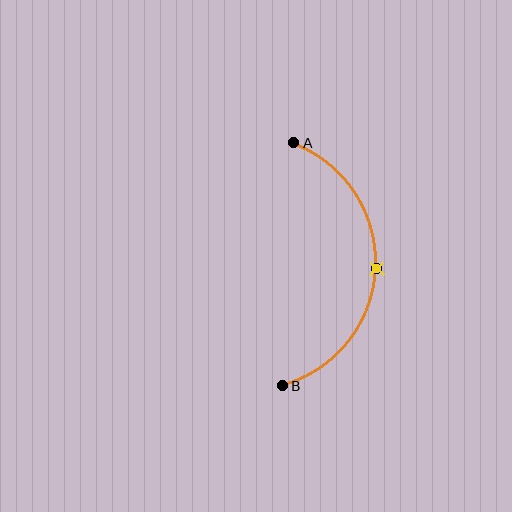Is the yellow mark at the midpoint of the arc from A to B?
Yes. The yellow mark lies on the arc at equal arc-length from both A and B — it is the arc midpoint.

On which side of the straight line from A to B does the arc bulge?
The arc bulges to the right of the straight line connecting A and B.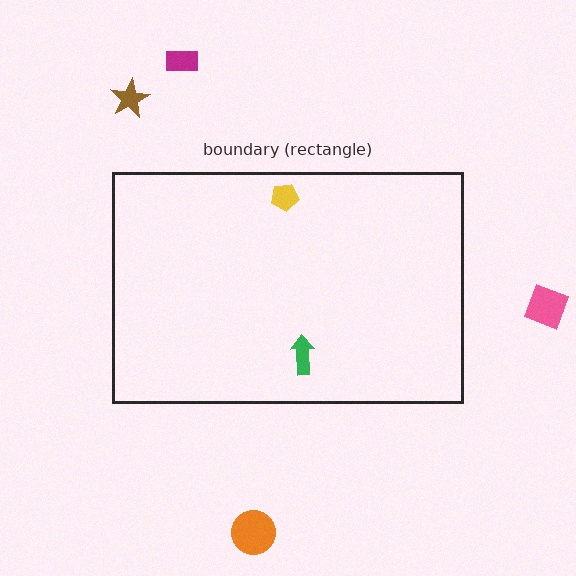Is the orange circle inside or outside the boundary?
Outside.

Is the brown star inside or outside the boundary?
Outside.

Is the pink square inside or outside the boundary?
Outside.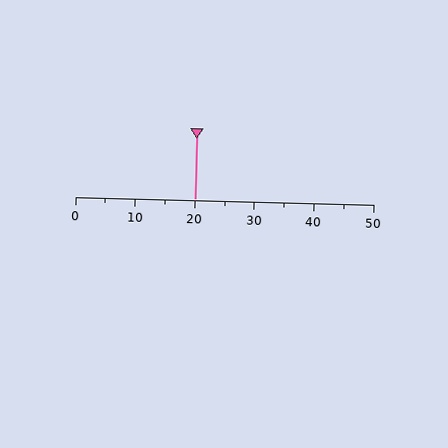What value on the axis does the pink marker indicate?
The marker indicates approximately 20.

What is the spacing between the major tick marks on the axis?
The major ticks are spaced 10 apart.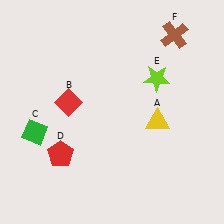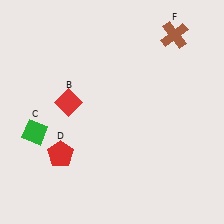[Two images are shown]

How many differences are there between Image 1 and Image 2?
There are 2 differences between the two images.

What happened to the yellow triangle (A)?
The yellow triangle (A) was removed in Image 2. It was in the bottom-right area of Image 1.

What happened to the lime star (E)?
The lime star (E) was removed in Image 2. It was in the top-right area of Image 1.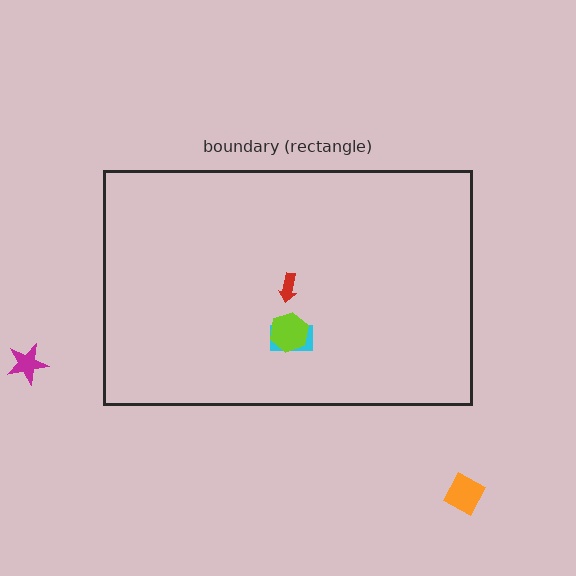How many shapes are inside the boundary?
3 inside, 2 outside.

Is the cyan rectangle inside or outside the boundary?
Inside.